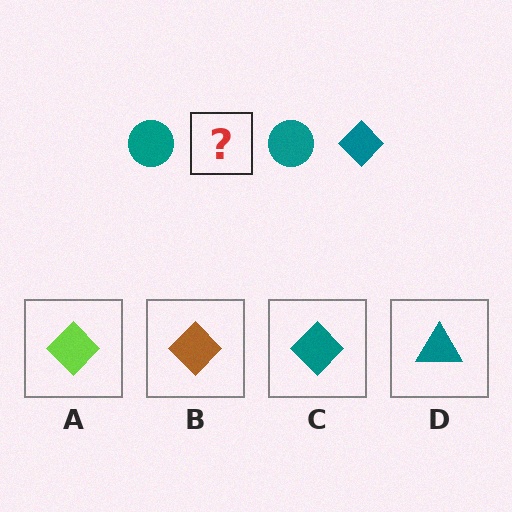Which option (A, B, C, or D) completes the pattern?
C.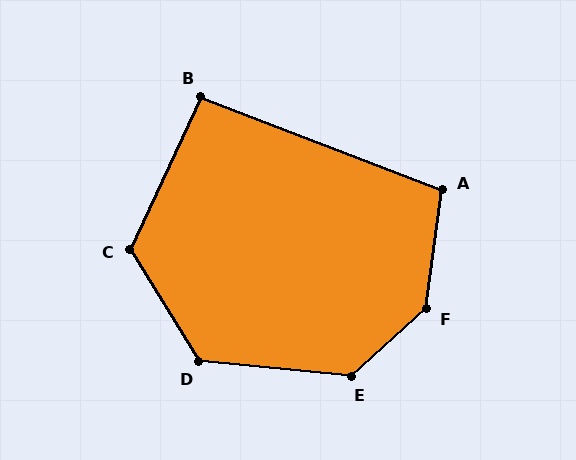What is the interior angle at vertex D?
Approximately 127 degrees (obtuse).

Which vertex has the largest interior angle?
F, at approximately 139 degrees.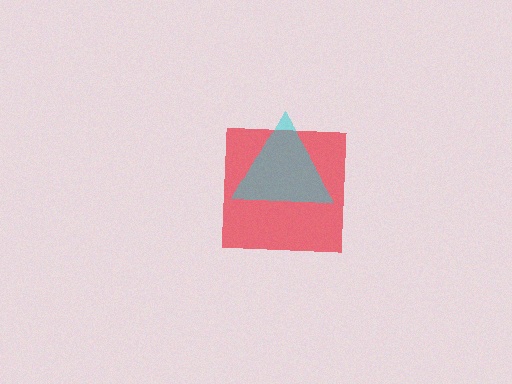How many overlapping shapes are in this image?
There are 2 overlapping shapes in the image.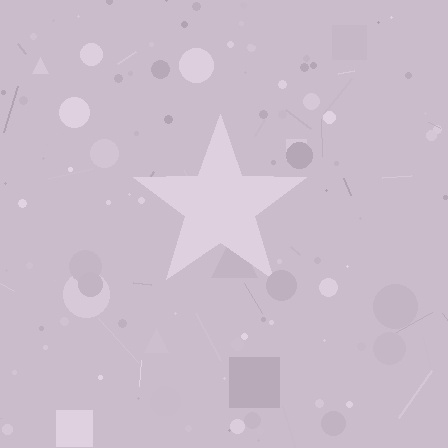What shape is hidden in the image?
A star is hidden in the image.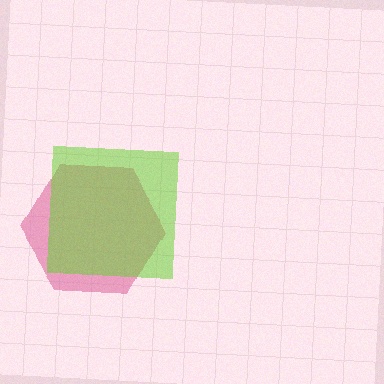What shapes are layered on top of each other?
The layered shapes are: a pink hexagon, a lime square.